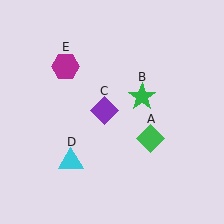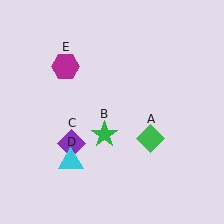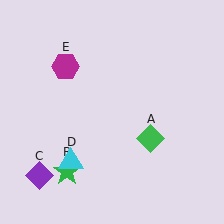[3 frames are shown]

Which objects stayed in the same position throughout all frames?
Green diamond (object A) and cyan triangle (object D) and magenta hexagon (object E) remained stationary.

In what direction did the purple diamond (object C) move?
The purple diamond (object C) moved down and to the left.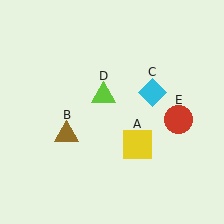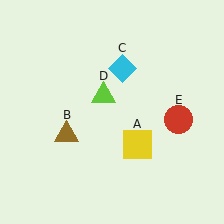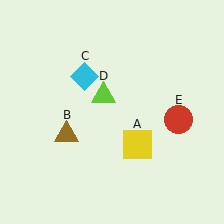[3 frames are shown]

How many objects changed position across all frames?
1 object changed position: cyan diamond (object C).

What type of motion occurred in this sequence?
The cyan diamond (object C) rotated counterclockwise around the center of the scene.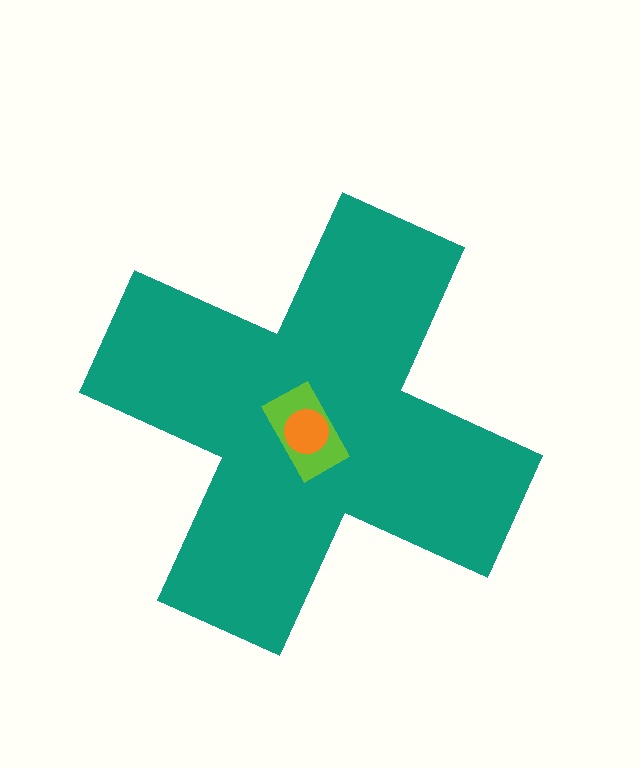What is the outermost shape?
The teal cross.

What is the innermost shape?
The orange circle.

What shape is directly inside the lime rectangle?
The orange circle.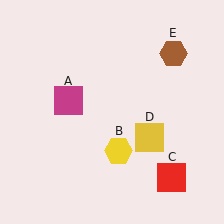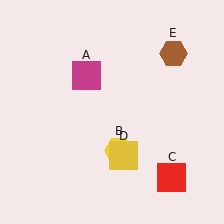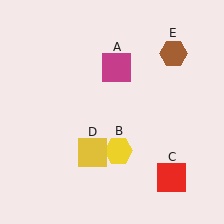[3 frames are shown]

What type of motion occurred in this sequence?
The magenta square (object A), yellow square (object D) rotated clockwise around the center of the scene.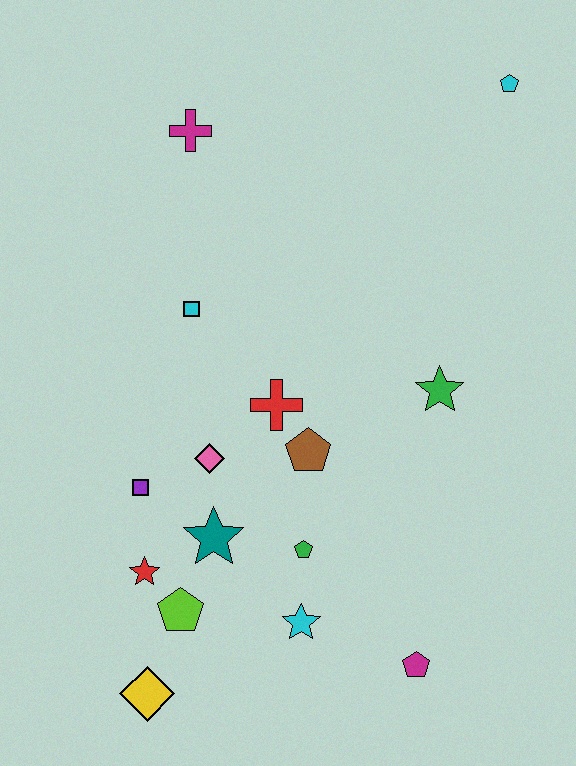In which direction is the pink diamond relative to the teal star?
The pink diamond is above the teal star.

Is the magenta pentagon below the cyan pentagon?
Yes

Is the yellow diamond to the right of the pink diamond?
No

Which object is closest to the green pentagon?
The cyan star is closest to the green pentagon.